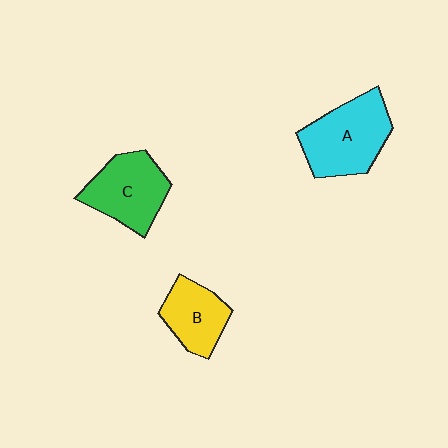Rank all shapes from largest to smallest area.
From largest to smallest: A (cyan), C (green), B (yellow).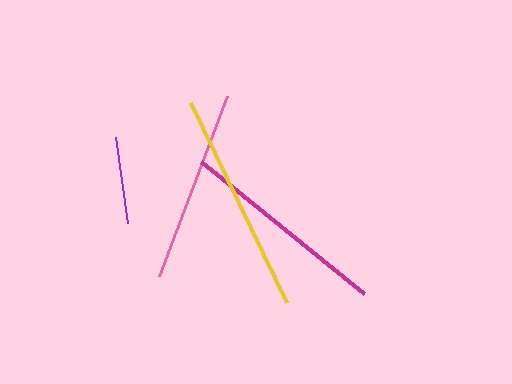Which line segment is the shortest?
The purple line is the shortest at approximately 87 pixels.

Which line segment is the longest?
The yellow line is the longest at approximately 222 pixels.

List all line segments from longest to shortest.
From longest to shortest: yellow, magenta, pink, purple.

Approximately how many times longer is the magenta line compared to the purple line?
The magenta line is approximately 2.4 times the length of the purple line.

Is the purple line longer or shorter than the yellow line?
The yellow line is longer than the purple line.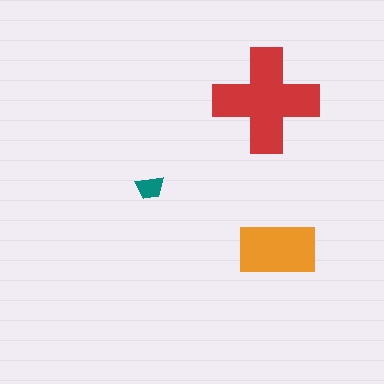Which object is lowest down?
The orange rectangle is bottommost.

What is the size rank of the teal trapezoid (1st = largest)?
3rd.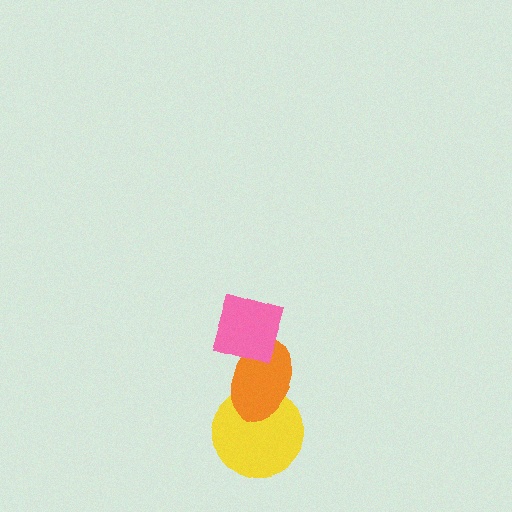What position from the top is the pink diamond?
The pink diamond is 1st from the top.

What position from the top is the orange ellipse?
The orange ellipse is 2nd from the top.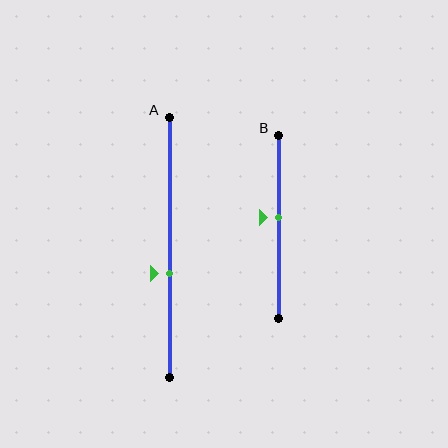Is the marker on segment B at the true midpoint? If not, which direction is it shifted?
No, the marker on segment B is shifted upward by about 5% of the segment length.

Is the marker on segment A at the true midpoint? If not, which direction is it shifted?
No, the marker on segment A is shifted downward by about 10% of the segment length.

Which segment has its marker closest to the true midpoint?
Segment B has its marker closest to the true midpoint.